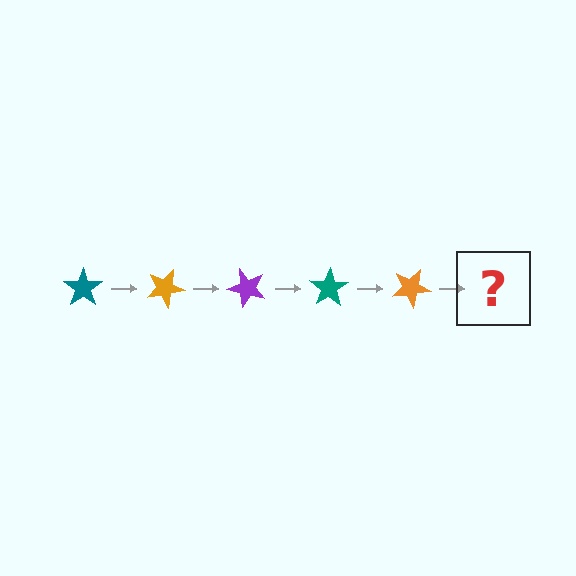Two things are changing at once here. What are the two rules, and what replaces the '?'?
The two rules are that it rotates 25 degrees each step and the color cycles through teal, orange, and purple. The '?' should be a purple star, rotated 125 degrees from the start.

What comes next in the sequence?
The next element should be a purple star, rotated 125 degrees from the start.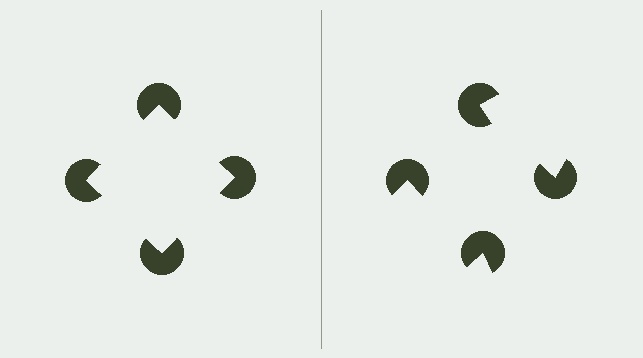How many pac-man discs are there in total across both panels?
8 — 4 on each side.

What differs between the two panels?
The pac-man discs are positioned identically on both sides; only the wedge orientations differ. On the left they align to a square; on the right they are misaligned.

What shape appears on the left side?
An illusory square.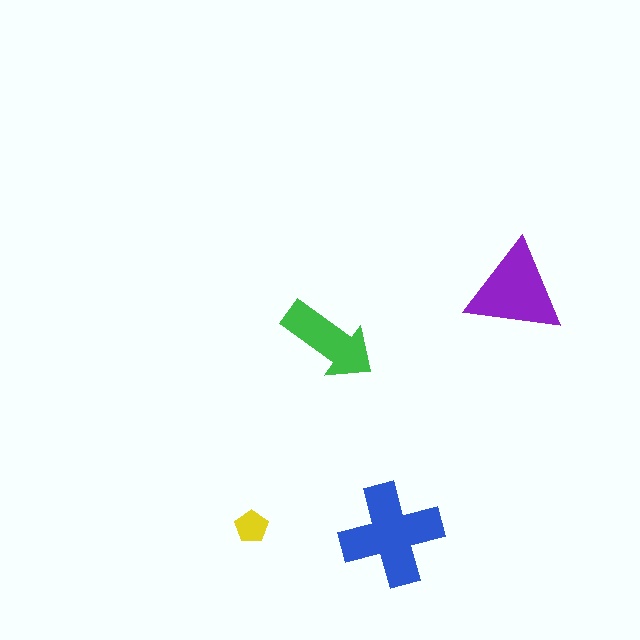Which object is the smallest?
The yellow pentagon.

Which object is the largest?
The blue cross.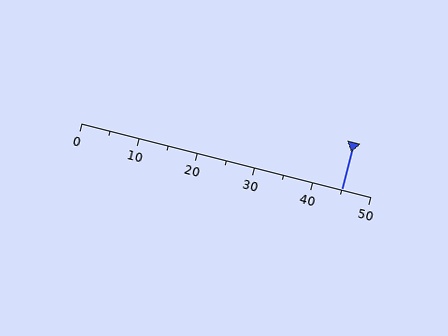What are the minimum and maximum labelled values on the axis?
The axis runs from 0 to 50.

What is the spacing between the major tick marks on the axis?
The major ticks are spaced 10 apart.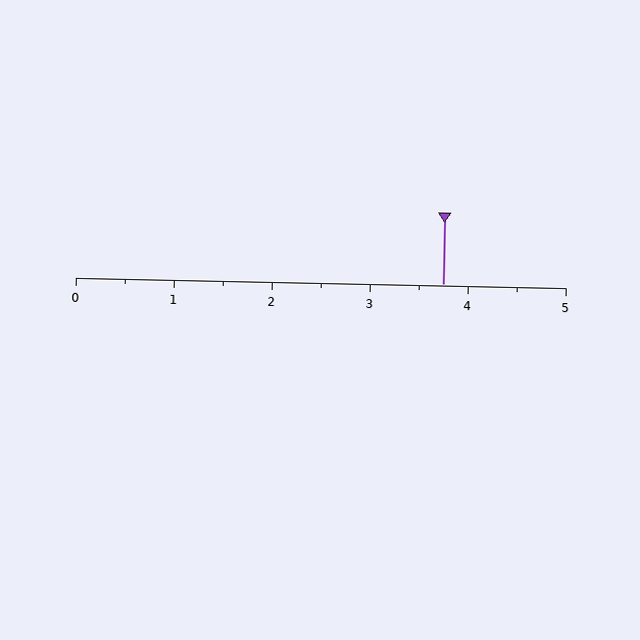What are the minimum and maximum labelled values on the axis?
The axis runs from 0 to 5.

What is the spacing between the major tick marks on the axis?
The major ticks are spaced 1 apart.